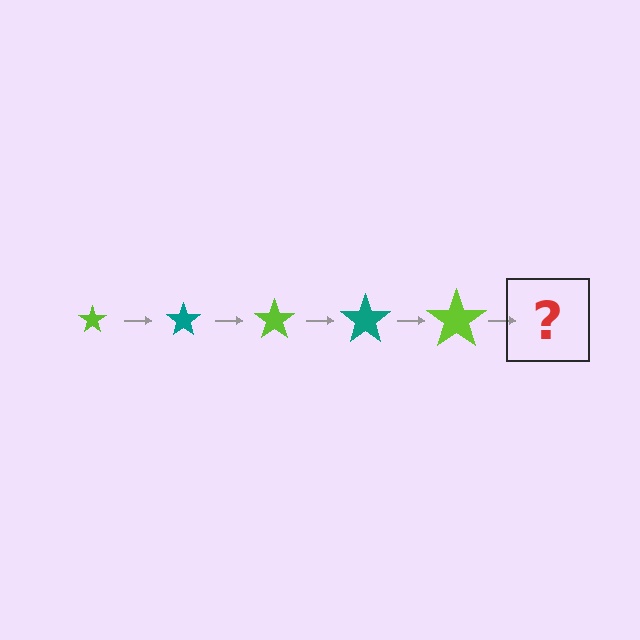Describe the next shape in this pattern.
It should be a teal star, larger than the previous one.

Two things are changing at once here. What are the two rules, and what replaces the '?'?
The two rules are that the star grows larger each step and the color cycles through lime and teal. The '?' should be a teal star, larger than the previous one.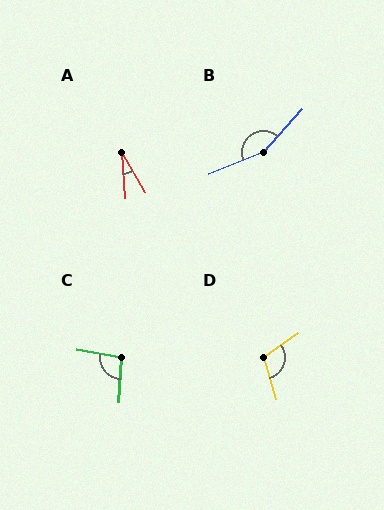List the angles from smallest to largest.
A (25°), C (97°), D (109°), B (154°).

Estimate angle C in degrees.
Approximately 97 degrees.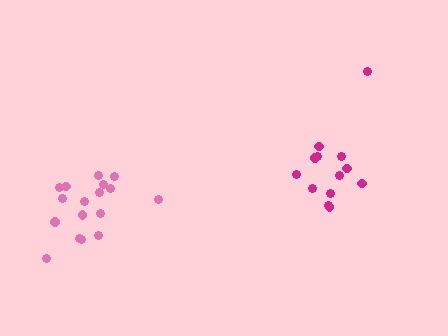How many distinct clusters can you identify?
There are 2 distinct clusters.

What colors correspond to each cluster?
The clusters are colored: magenta, pink.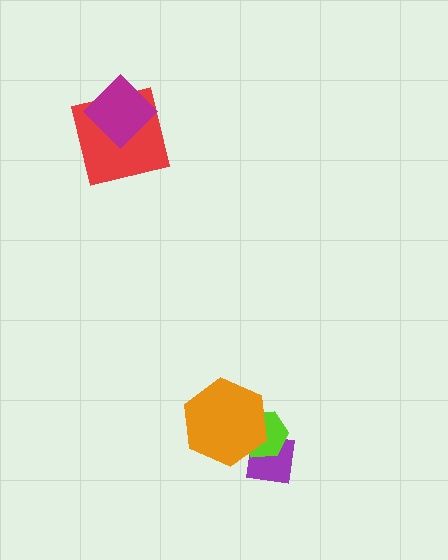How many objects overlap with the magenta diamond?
1 object overlaps with the magenta diamond.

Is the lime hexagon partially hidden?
Yes, it is partially covered by another shape.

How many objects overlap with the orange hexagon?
2 objects overlap with the orange hexagon.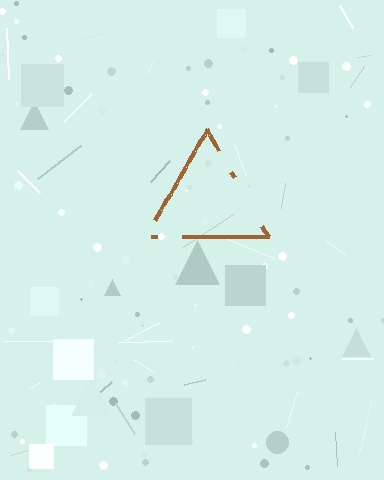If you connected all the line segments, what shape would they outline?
They would outline a triangle.